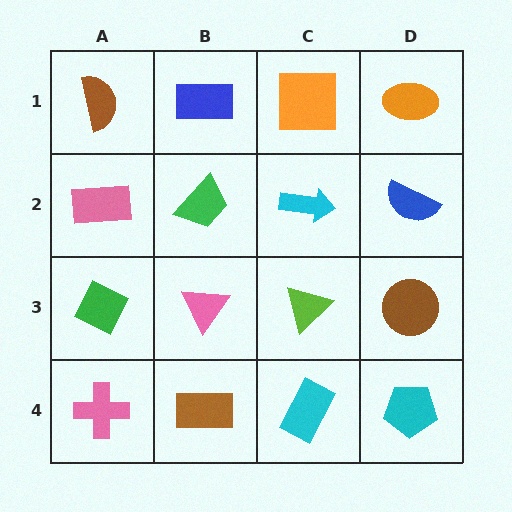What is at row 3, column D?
A brown circle.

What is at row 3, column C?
A lime triangle.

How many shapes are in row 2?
4 shapes.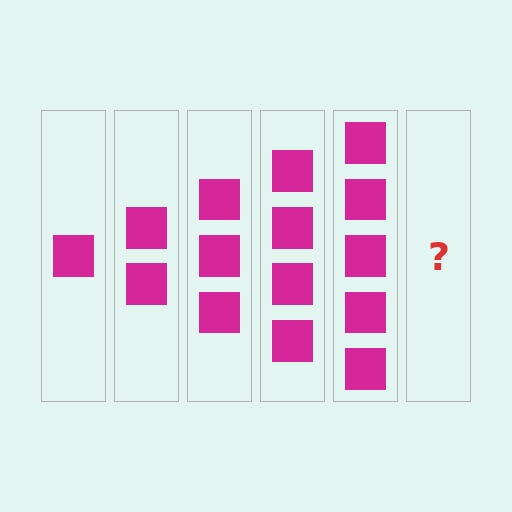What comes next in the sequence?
The next element should be 6 squares.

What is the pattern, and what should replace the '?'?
The pattern is that each step adds one more square. The '?' should be 6 squares.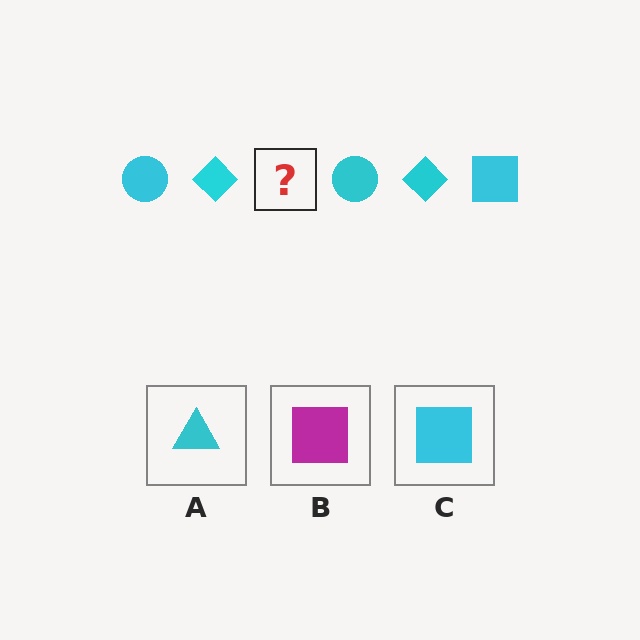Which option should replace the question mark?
Option C.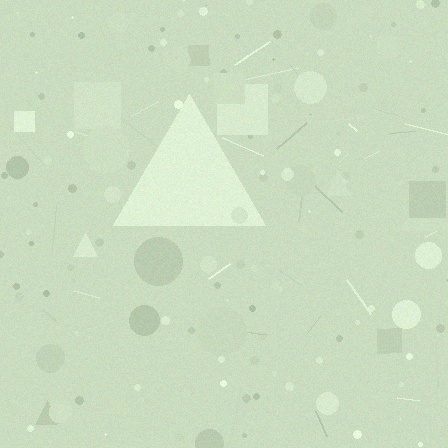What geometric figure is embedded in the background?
A triangle is embedded in the background.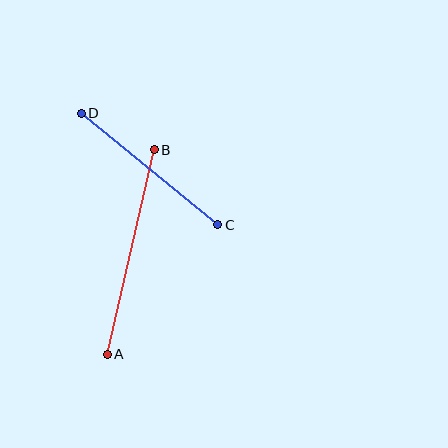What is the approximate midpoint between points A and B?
The midpoint is at approximately (131, 252) pixels.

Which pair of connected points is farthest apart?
Points A and B are farthest apart.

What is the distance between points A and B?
The distance is approximately 209 pixels.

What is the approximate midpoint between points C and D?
The midpoint is at approximately (149, 169) pixels.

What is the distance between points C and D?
The distance is approximately 176 pixels.